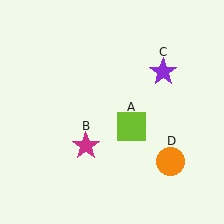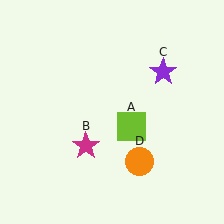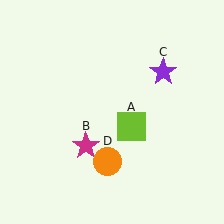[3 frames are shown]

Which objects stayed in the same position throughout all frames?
Lime square (object A) and magenta star (object B) and purple star (object C) remained stationary.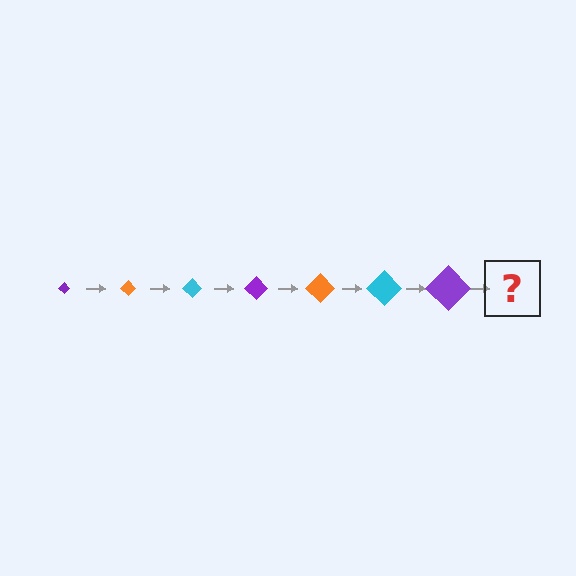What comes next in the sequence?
The next element should be an orange diamond, larger than the previous one.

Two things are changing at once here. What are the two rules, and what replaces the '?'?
The two rules are that the diamond grows larger each step and the color cycles through purple, orange, and cyan. The '?' should be an orange diamond, larger than the previous one.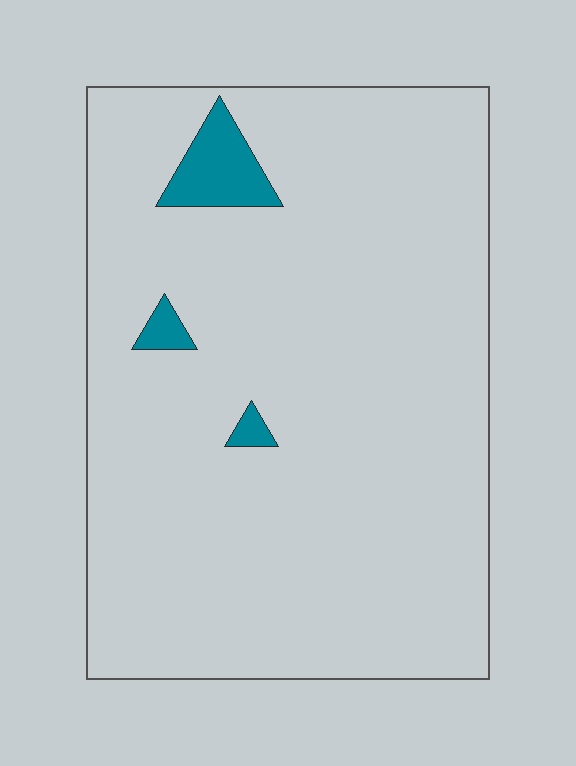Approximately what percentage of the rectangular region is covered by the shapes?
Approximately 5%.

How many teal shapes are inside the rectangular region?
3.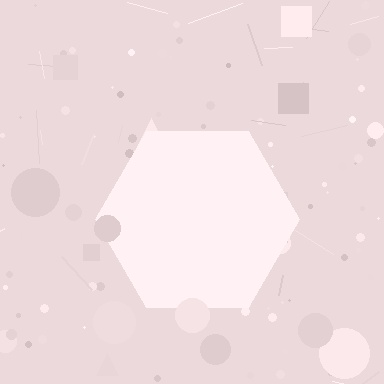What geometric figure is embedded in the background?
A hexagon is embedded in the background.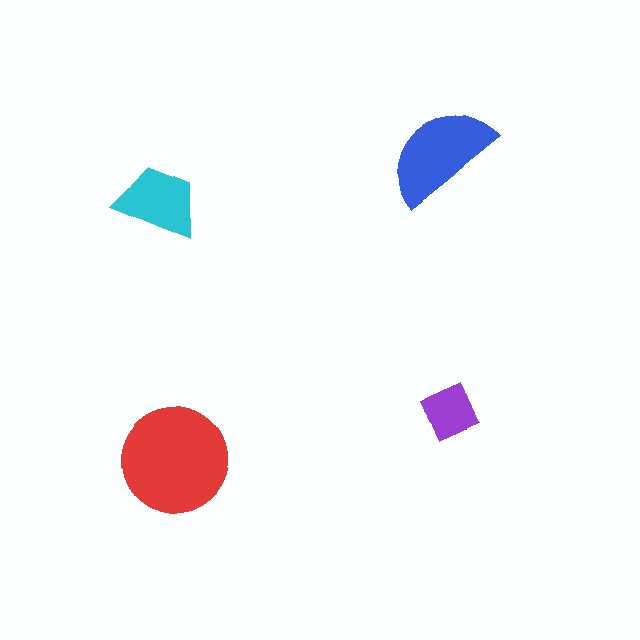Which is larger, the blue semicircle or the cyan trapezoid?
The blue semicircle.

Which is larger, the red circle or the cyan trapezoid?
The red circle.